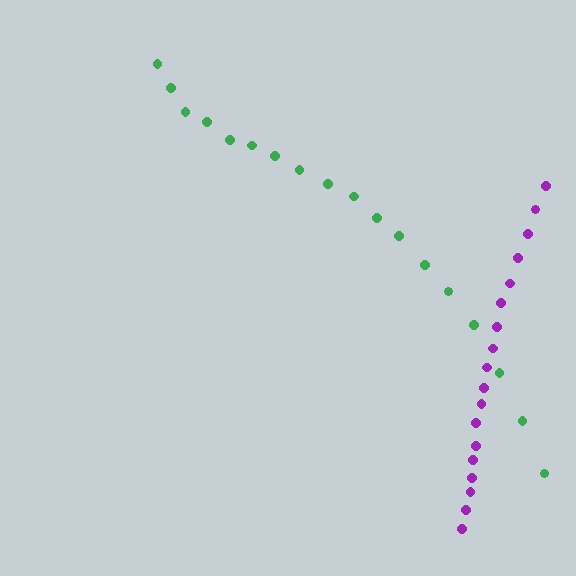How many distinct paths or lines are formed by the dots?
There are 2 distinct paths.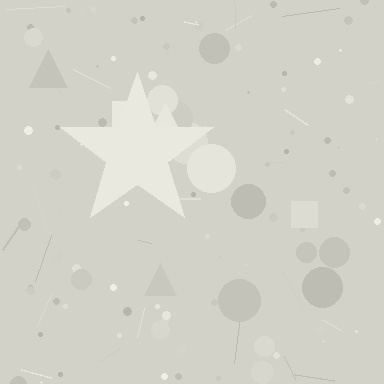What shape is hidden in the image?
A star is hidden in the image.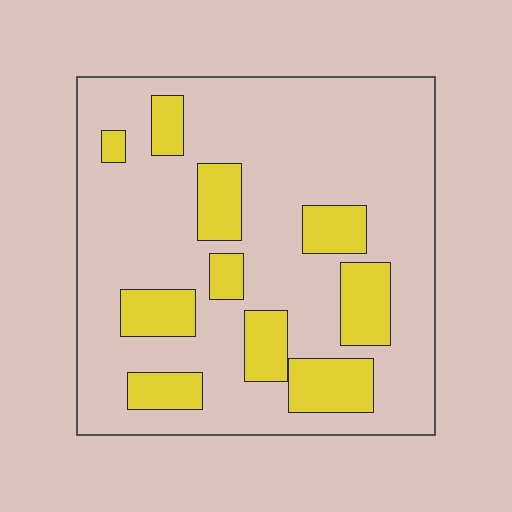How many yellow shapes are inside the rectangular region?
10.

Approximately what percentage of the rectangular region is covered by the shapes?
Approximately 25%.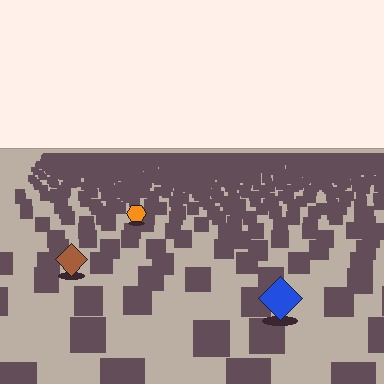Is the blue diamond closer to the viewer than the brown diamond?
Yes. The blue diamond is closer — you can tell from the texture gradient: the ground texture is coarser near it.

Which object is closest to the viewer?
The blue diamond is closest. The texture marks near it are larger and more spread out.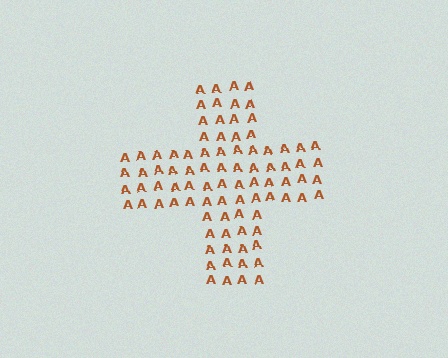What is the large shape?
The large shape is a cross.